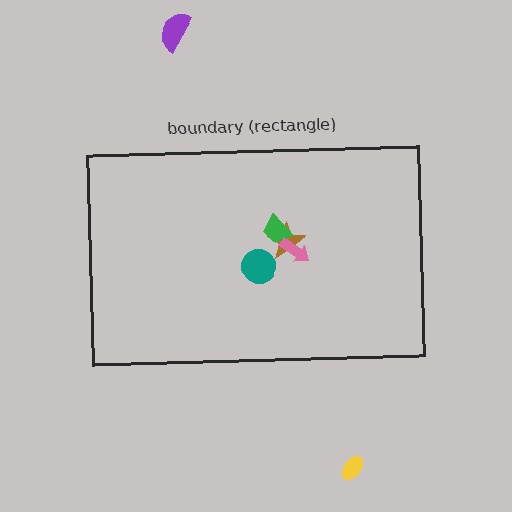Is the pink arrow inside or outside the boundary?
Inside.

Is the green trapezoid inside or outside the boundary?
Inside.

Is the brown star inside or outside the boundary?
Inside.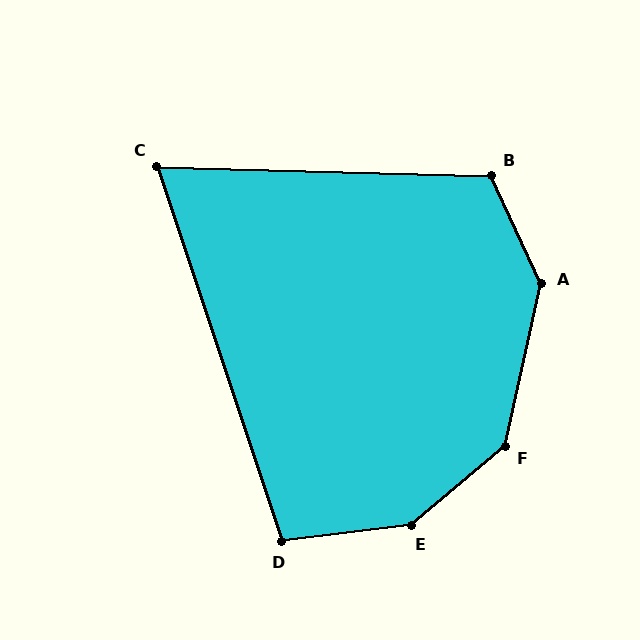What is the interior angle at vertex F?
Approximately 142 degrees (obtuse).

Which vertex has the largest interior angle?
E, at approximately 147 degrees.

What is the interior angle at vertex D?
Approximately 101 degrees (obtuse).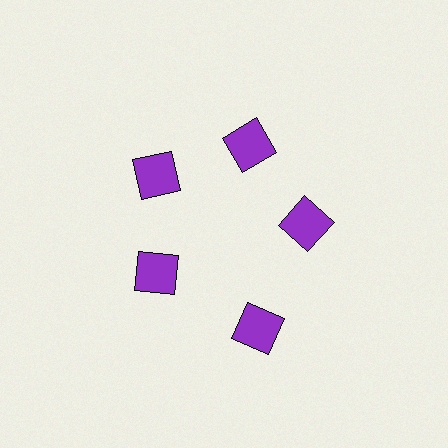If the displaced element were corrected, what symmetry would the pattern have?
It would have 5-fold rotational symmetry — the pattern would map onto itself every 72 degrees.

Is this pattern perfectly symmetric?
No. The 5 purple squares are arranged in a ring, but one element near the 5 o'clock position is pushed outward from the center, breaking the 5-fold rotational symmetry.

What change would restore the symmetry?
The symmetry would be restored by moving it inward, back onto the ring so that all 5 squares sit at equal angles and equal distance from the center.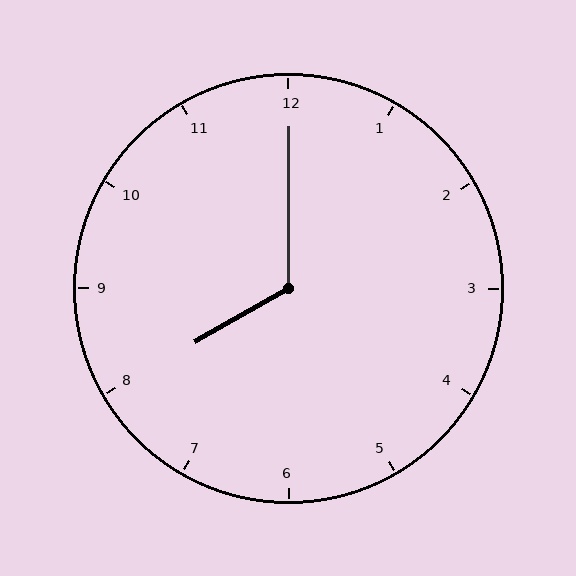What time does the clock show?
8:00.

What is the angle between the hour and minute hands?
Approximately 120 degrees.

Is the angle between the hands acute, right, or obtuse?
It is obtuse.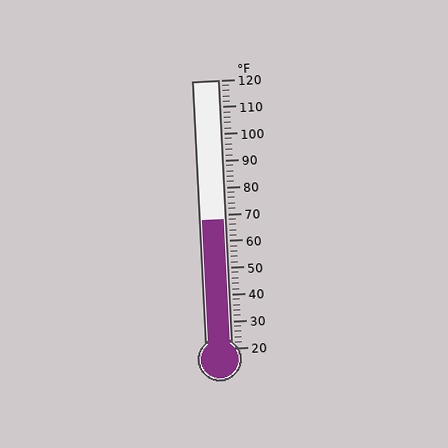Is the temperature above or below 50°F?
The temperature is above 50°F.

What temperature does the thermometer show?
The thermometer shows approximately 68°F.